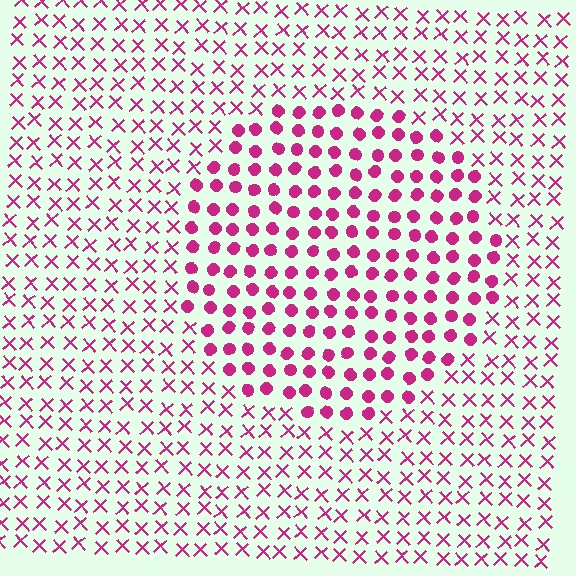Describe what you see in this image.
The image is filled with small magenta elements arranged in a uniform grid. A circle-shaped region contains circles, while the surrounding area contains X marks. The boundary is defined purely by the change in element shape.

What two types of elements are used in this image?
The image uses circles inside the circle region and X marks outside it.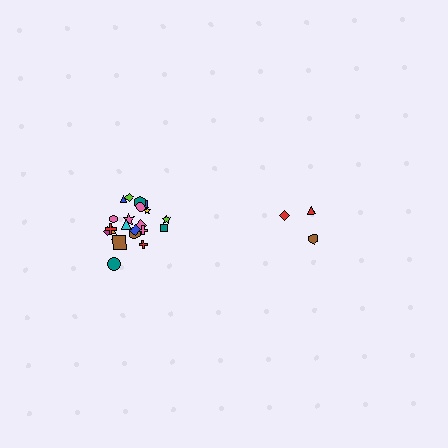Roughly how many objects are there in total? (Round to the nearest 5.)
Roughly 25 objects in total.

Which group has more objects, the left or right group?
The left group.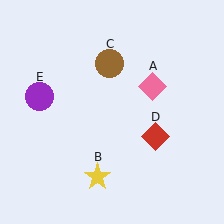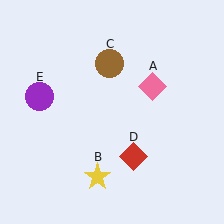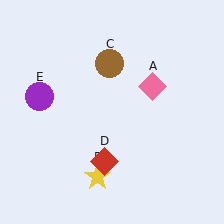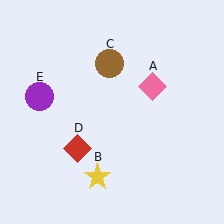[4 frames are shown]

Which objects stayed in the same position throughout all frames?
Pink diamond (object A) and yellow star (object B) and brown circle (object C) and purple circle (object E) remained stationary.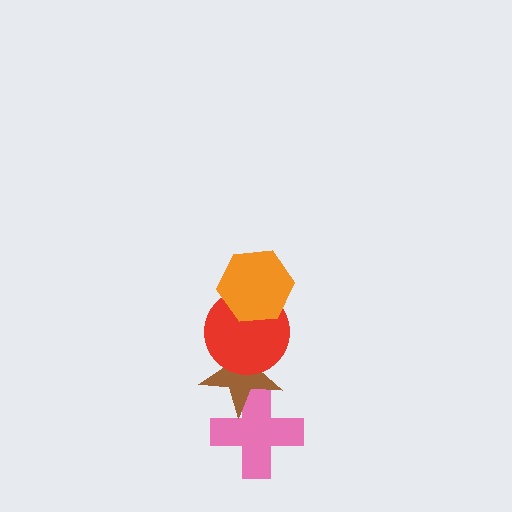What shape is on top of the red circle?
The orange hexagon is on top of the red circle.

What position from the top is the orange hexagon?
The orange hexagon is 1st from the top.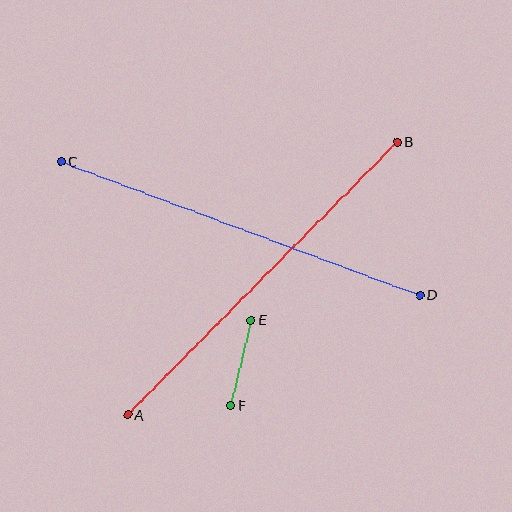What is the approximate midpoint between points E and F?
The midpoint is at approximately (241, 363) pixels.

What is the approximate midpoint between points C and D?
The midpoint is at approximately (240, 228) pixels.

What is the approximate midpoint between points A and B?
The midpoint is at approximately (262, 278) pixels.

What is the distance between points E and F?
The distance is approximately 88 pixels.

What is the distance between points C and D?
The distance is approximately 383 pixels.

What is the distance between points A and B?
The distance is approximately 383 pixels.